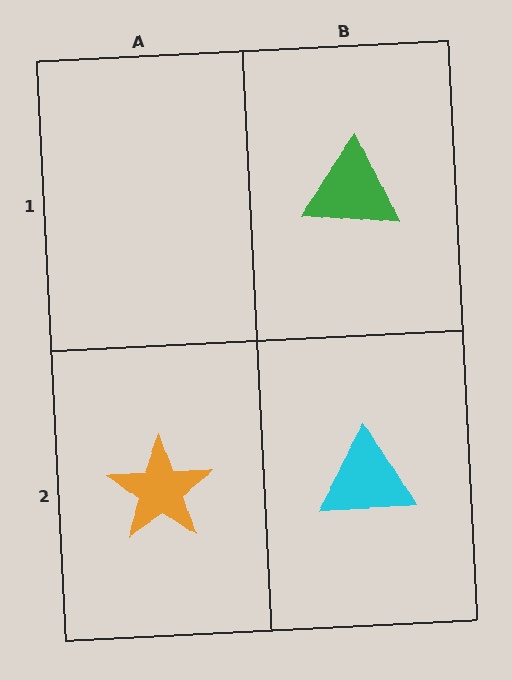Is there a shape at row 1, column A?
No, that cell is empty.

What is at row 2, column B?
A cyan triangle.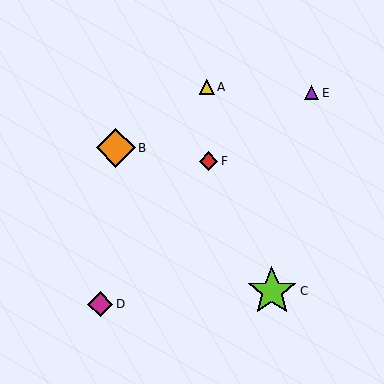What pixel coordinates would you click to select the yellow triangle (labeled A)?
Click at (207, 87) to select the yellow triangle A.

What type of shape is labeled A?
Shape A is a yellow triangle.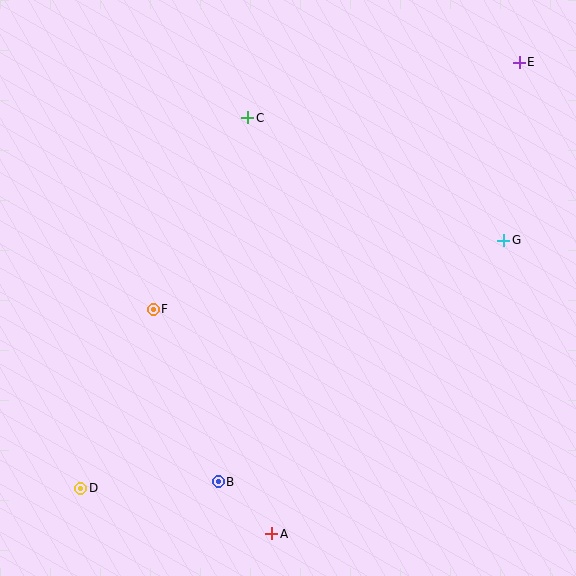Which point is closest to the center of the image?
Point F at (153, 309) is closest to the center.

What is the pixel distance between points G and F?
The distance between G and F is 357 pixels.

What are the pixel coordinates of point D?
Point D is at (81, 488).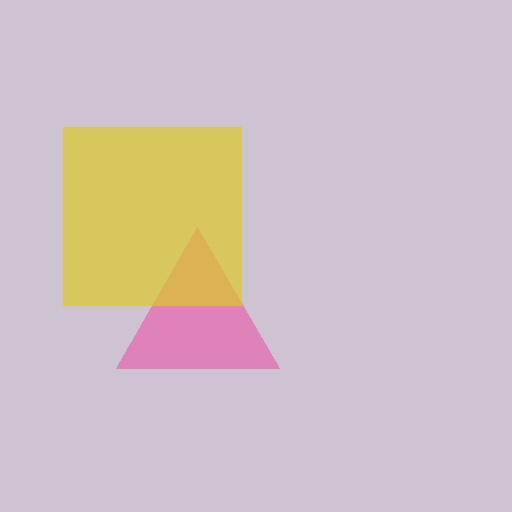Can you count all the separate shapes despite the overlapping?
Yes, there are 2 separate shapes.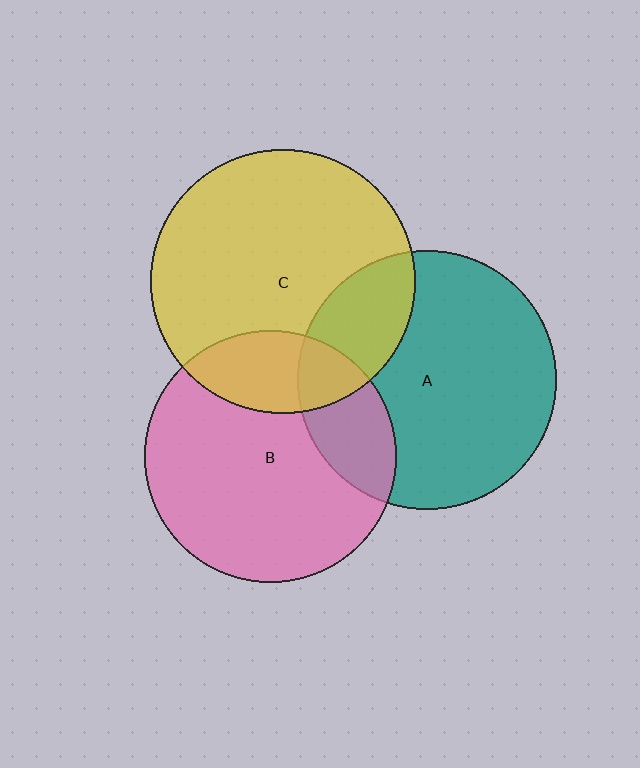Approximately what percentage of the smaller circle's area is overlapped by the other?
Approximately 20%.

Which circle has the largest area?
Circle C (yellow).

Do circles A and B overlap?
Yes.